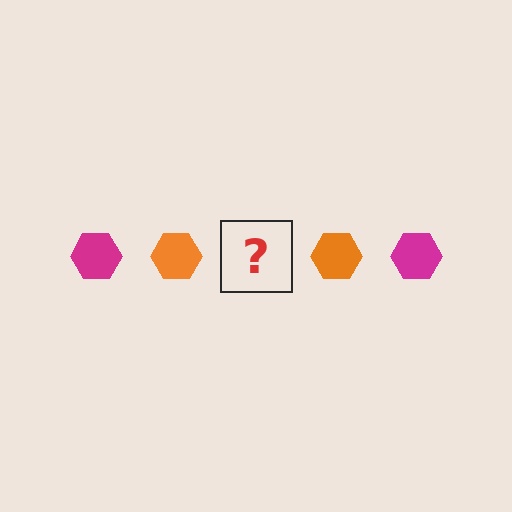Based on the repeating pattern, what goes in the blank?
The blank should be a magenta hexagon.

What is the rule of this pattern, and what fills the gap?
The rule is that the pattern cycles through magenta, orange hexagons. The gap should be filled with a magenta hexagon.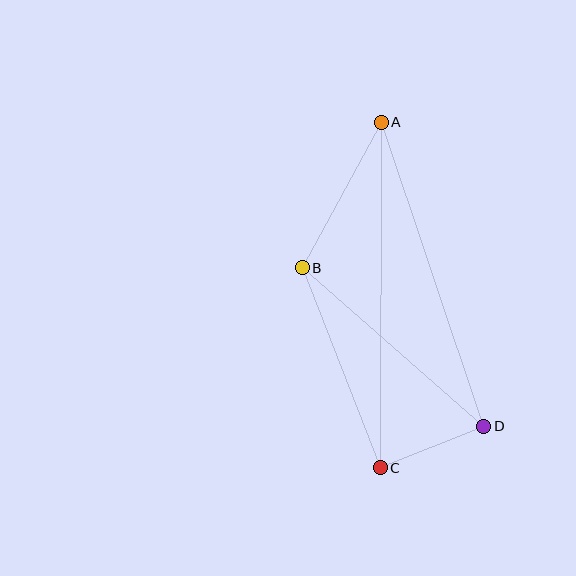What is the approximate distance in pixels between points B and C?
The distance between B and C is approximately 215 pixels.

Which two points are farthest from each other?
Points A and C are farthest from each other.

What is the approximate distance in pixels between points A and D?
The distance between A and D is approximately 321 pixels.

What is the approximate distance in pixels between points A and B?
The distance between A and B is approximately 165 pixels.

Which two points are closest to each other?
Points C and D are closest to each other.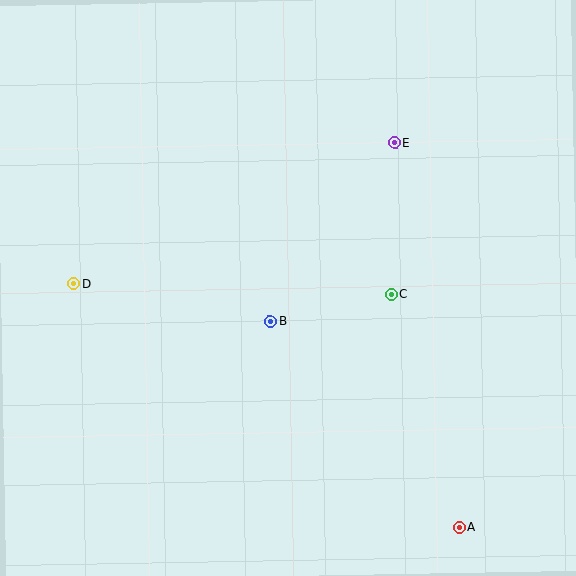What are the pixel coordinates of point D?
Point D is at (74, 284).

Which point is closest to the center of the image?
Point B at (270, 322) is closest to the center.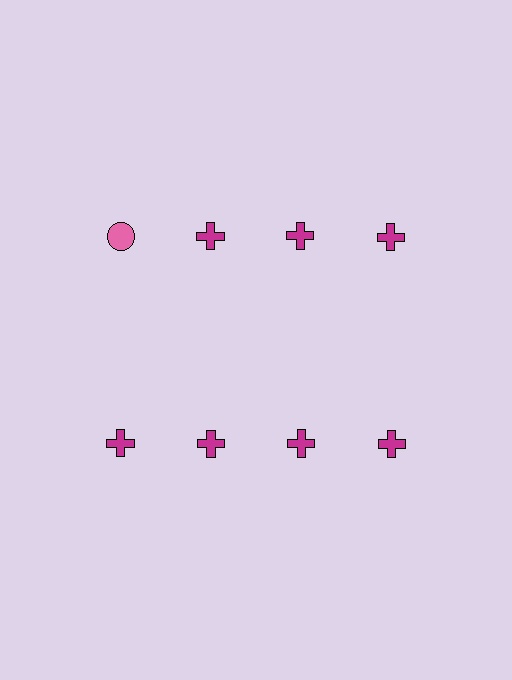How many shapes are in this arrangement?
There are 8 shapes arranged in a grid pattern.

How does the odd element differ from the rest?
It differs in both color (pink instead of magenta) and shape (circle instead of cross).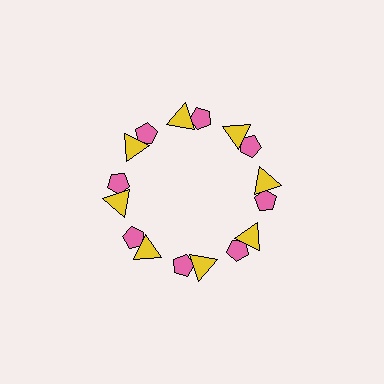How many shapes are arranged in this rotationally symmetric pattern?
There are 16 shapes, arranged in 8 groups of 2.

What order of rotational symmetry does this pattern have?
This pattern has 8-fold rotational symmetry.